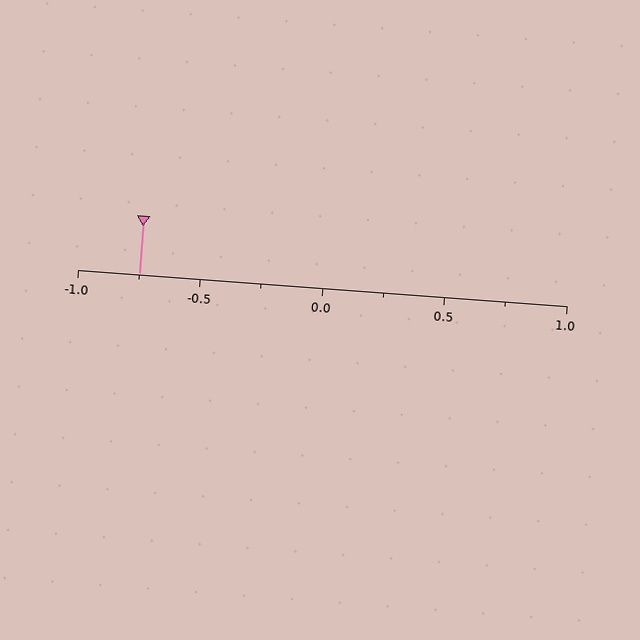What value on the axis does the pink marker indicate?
The marker indicates approximately -0.75.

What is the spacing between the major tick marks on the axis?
The major ticks are spaced 0.5 apart.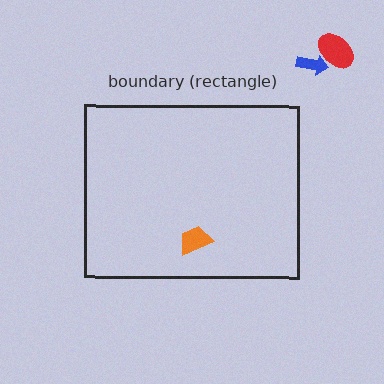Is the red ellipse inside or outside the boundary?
Outside.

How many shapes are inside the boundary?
1 inside, 2 outside.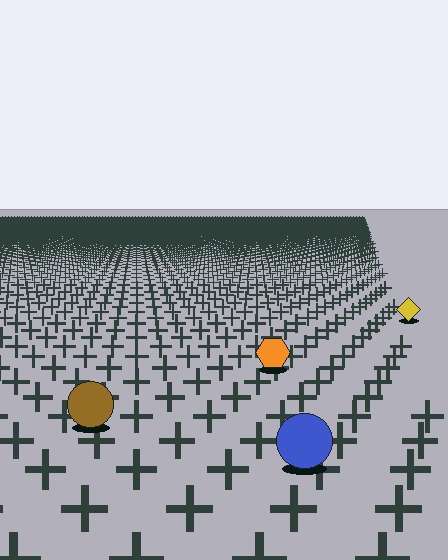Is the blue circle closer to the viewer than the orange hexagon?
Yes. The blue circle is closer — you can tell from the texture gradient: the ground texture is coarser near it.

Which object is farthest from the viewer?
The yellow diamond is farthest from the viewer. It appears smaller and the ground texture around it is denser.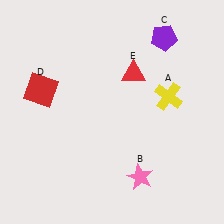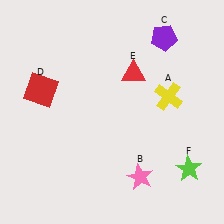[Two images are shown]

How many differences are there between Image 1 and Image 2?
There is 1 difference between the two images.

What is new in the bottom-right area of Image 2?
A lime star (F) was added in the bottom-right area of Image 2.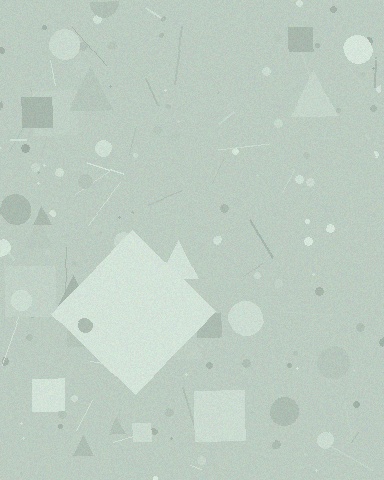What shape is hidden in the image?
A diamond is hidden in the image.